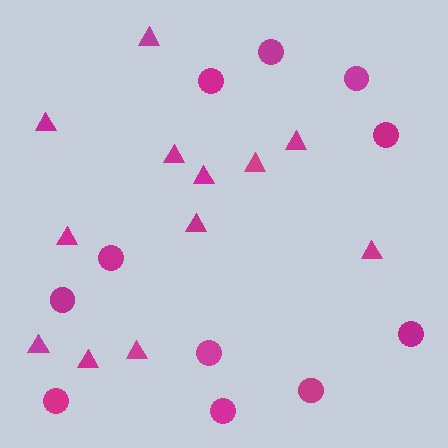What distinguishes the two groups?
There are 2 groups: one group of circles (11) and one group of triangles (12).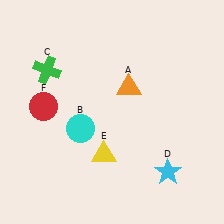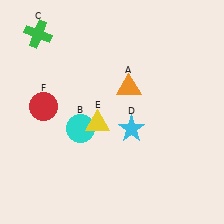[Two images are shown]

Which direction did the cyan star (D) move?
The cyan star (D) moved up.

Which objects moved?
The objects that moved are: the green cross (C), the cyan star (D), the yellow triangle (E).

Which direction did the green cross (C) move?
The green cross (C) moved up.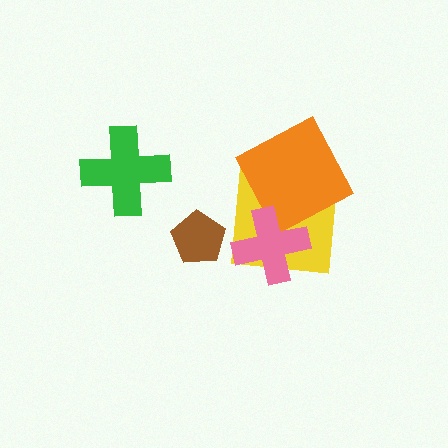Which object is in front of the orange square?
The pink cross is in front of the orange square.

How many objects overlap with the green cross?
0 objects overlap with the green cross.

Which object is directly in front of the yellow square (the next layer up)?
The orange square is directly in front of the yellow square.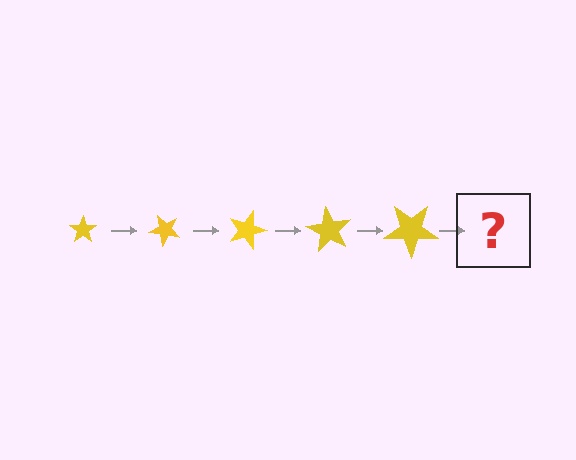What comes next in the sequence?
The next element should be a star, larger than the previous one and rotated 225 degrees from the start.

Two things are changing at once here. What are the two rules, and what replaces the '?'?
The two rules are that the star grows larger each step and it rotates 45 degrees each step. The '?' should be a star, larger than the previous one and rotated 225 degrees from the start.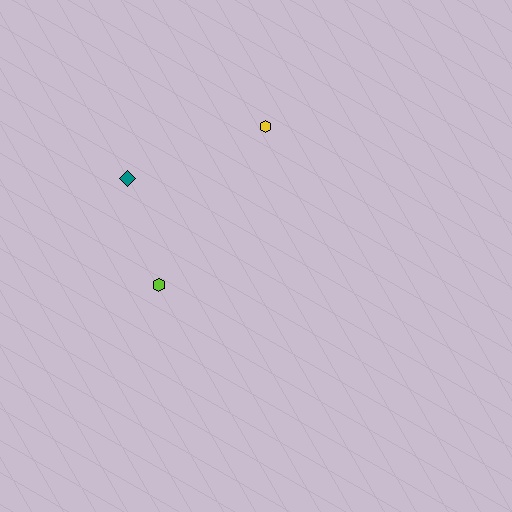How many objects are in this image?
There are 3 objects.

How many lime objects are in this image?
There is 1 lime object.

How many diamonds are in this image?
There is 1 diamond.